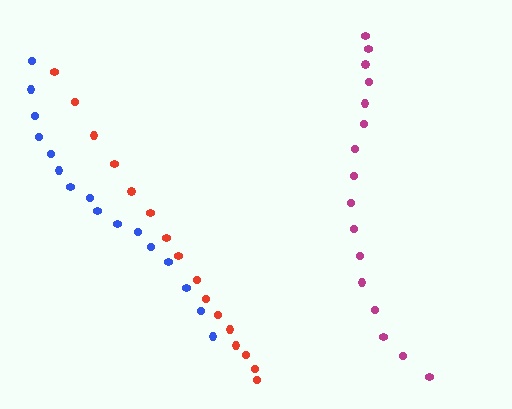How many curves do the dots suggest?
There are 3 distinct paths.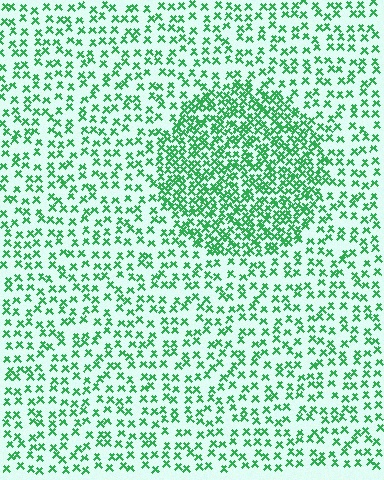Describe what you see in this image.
The image contains small green elements arranged at two different densities. A circle-shaped region is visible where the elements are more densely packed than the surrounding area.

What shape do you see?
I see a circle.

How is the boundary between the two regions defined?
The boundary is defined by a change in element density (approximately 2.2x ratio). All elements are the same color, size, and shape.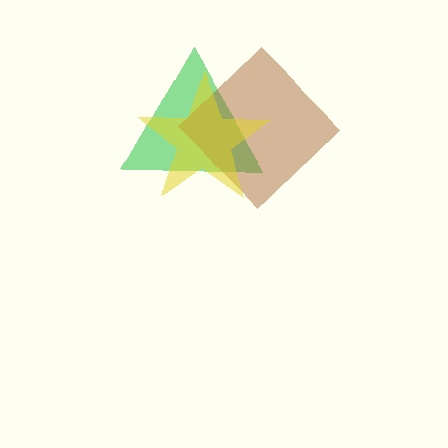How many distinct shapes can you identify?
There are 3 distinct shapes: a green triangle, a brown diamond, a yellow star.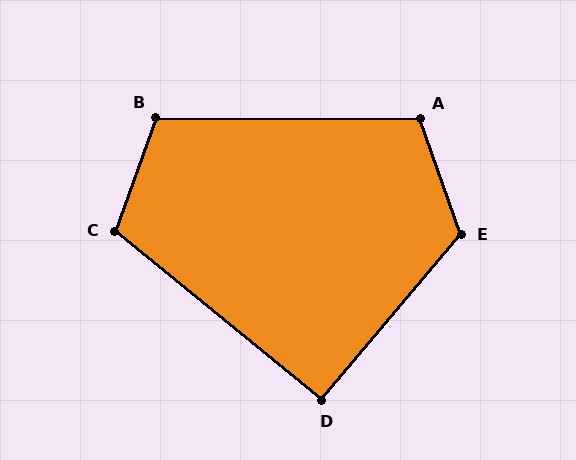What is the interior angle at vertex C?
Approximately 109 degrees (obtuse).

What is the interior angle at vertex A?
Approximately 109 degrees (obtuse).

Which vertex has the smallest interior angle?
D, at approximately 91 degrees.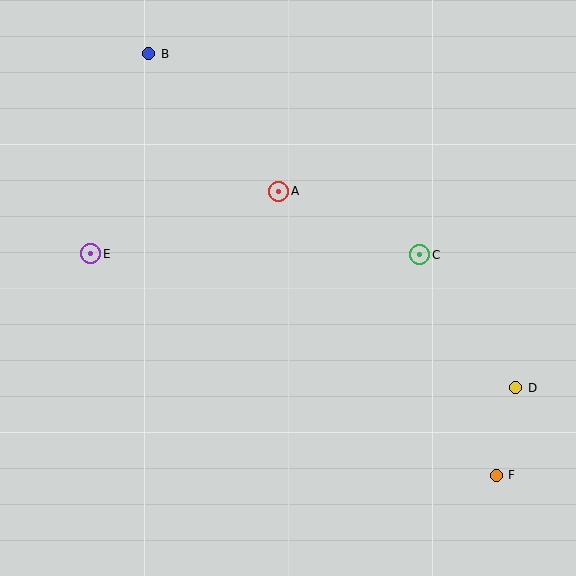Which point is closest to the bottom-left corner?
Point E is closest to the bottom-left corner.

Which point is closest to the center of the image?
Point A at (279, 191) is closest to the center.